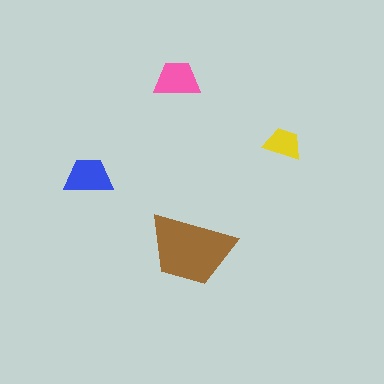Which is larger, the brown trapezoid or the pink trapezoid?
The brown one.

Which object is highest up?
The pink trapezoid is topmost.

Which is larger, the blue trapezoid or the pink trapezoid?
The blue one.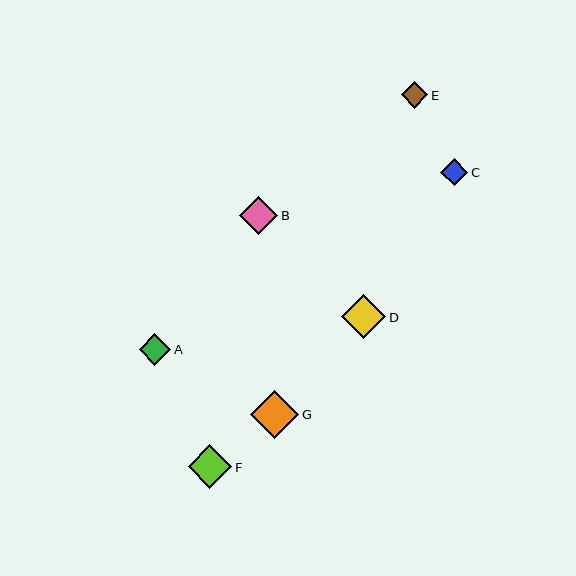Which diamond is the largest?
Diamond G is the largest with a size of approximately 48 pixels.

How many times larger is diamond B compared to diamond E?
Diamond B is approximately 1.4 times the size of diamond E.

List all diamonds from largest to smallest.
From largest to smallest: G, D, F, B, A, C, E.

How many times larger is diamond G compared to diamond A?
Diamond G is approximately 1.5 times the size of diamond A.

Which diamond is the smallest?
Diamond E is the smallest with a size of approximately 27 pixels.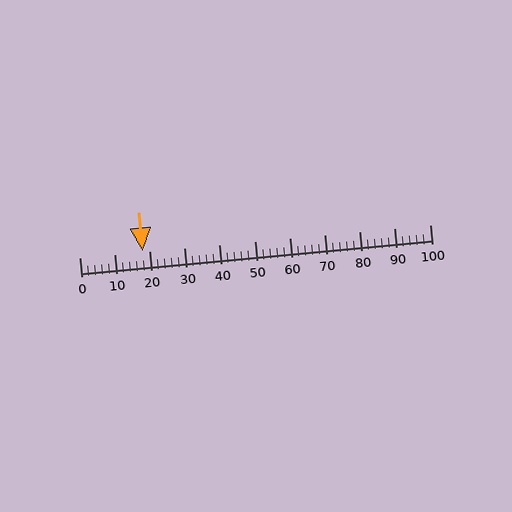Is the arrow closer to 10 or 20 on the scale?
The arrow is closer to 20.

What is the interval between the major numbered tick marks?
The major tick marks are spaced 10 units apart.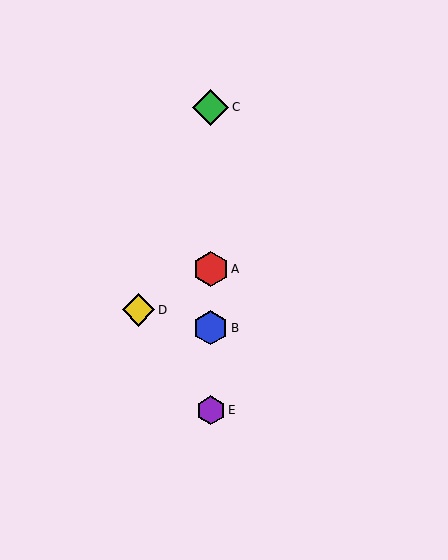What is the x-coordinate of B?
Object B is at x≈211.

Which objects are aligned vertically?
Objects A, B, C, E are aligned vertically.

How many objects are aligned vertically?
4 objects (A, B, C, E) are aligned vertically.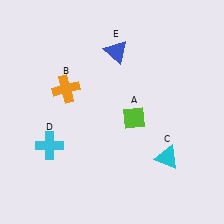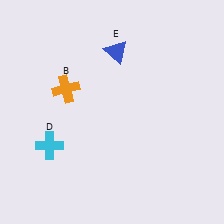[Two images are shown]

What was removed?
The lime diamond (A), the cyan triangle (C) were removed in Image 2.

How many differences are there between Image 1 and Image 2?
There are 2 differences between the two images.